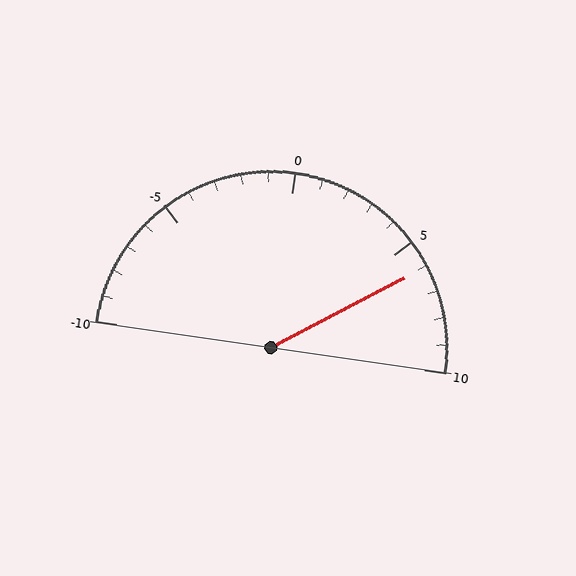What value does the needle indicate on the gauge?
The needle indicates approximately 6.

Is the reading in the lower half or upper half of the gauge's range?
The reading is in the upper half of the range (-10 to 10).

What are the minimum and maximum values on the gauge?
The gauge ranges from -10 to 10.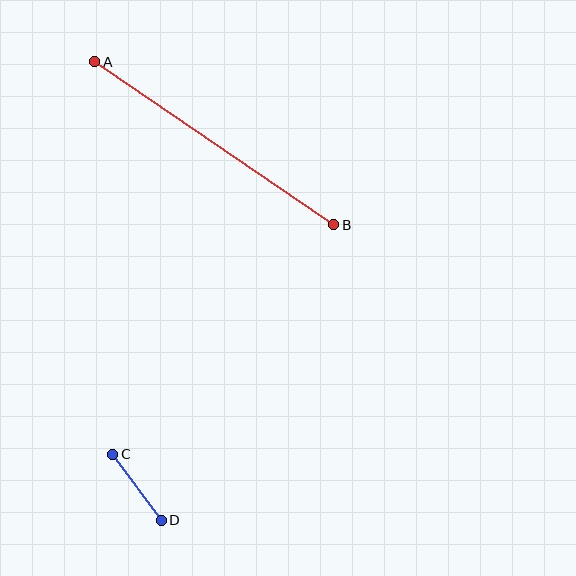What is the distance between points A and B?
The distance is approximately 289 pixels.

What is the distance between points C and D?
The distance is approximately 82 pixels.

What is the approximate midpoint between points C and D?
The midpoint is at approximately (137, 487) pixels.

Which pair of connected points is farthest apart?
Points A and B are farthest apart.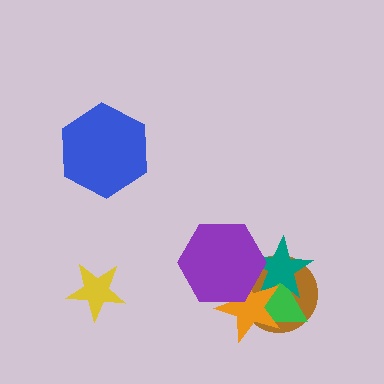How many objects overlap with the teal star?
4 objects overlap with the teal star.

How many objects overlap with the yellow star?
0 objects overlap with the yellow star.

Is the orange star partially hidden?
Yes, it is partially covered by another shape.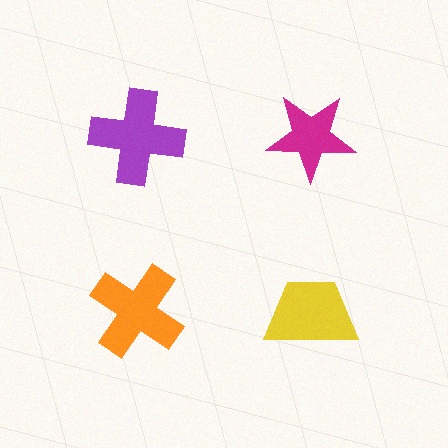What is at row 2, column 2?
A yellow trapezoid.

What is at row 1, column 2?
A magenta star.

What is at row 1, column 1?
A purple cross.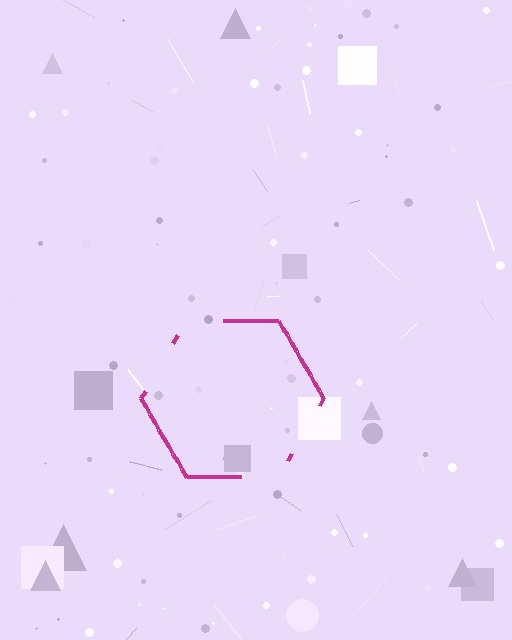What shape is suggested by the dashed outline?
The dashed outline suggests a hexagon.